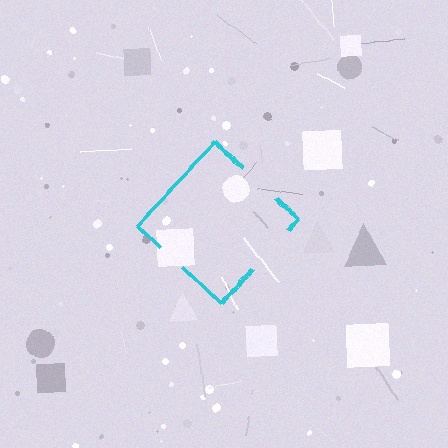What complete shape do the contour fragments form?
The contour fragments form a diamond.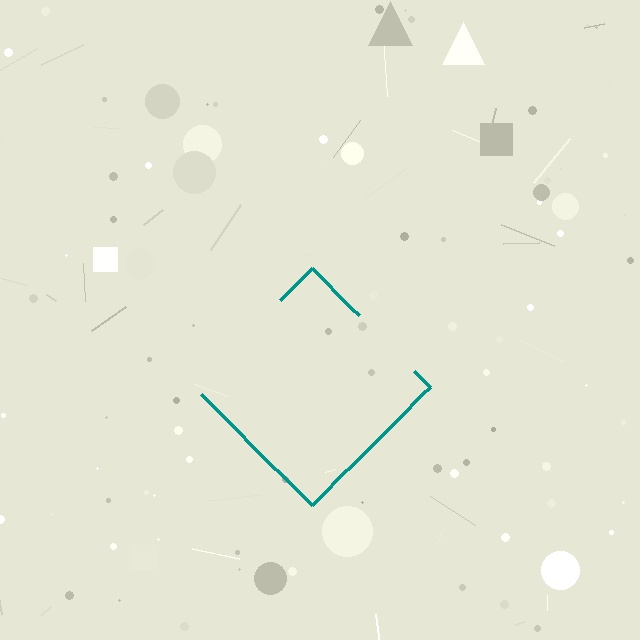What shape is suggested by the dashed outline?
The dashed outline suggests a diamond.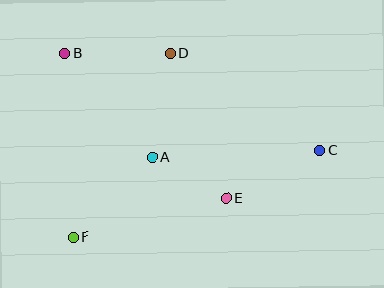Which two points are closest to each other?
Points A and E are closest to each other.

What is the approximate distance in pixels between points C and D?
The distance between C and D is approximately 179 pixels.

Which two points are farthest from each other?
Points B and C are farthest from each other.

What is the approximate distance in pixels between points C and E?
The distance between C and E is approximately 106 pixels.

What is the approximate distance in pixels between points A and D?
The distance between A and D is approximately 105 pixels.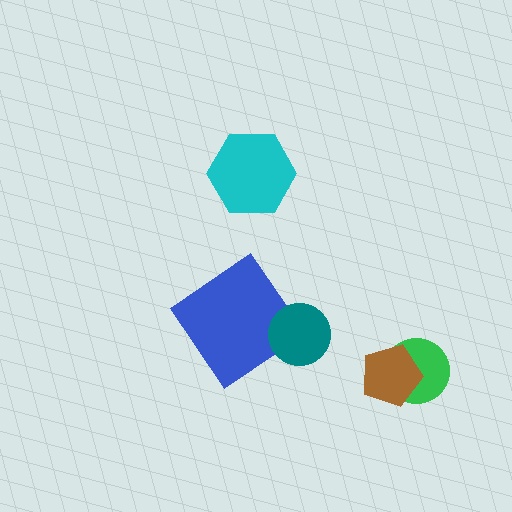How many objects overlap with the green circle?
1 object overlaps with the green circle.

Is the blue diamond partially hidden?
Yes, it is partially covered by another shape.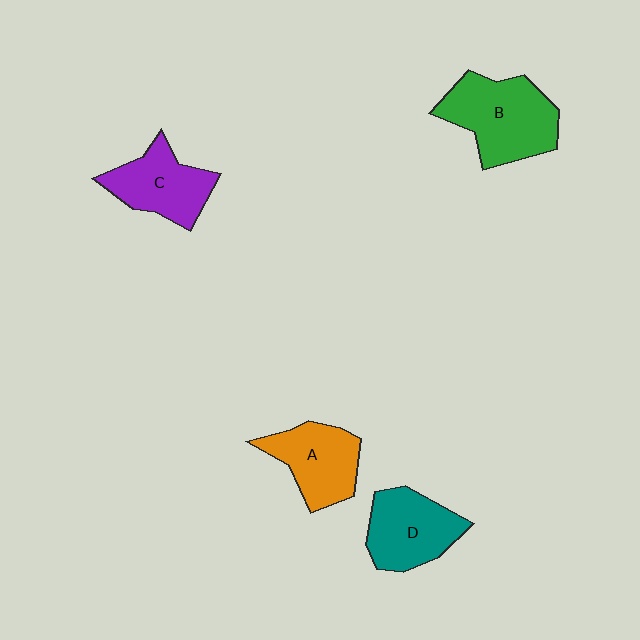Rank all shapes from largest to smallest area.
From largest to smallest: B (green), D (teal), A (orange), C (purple).